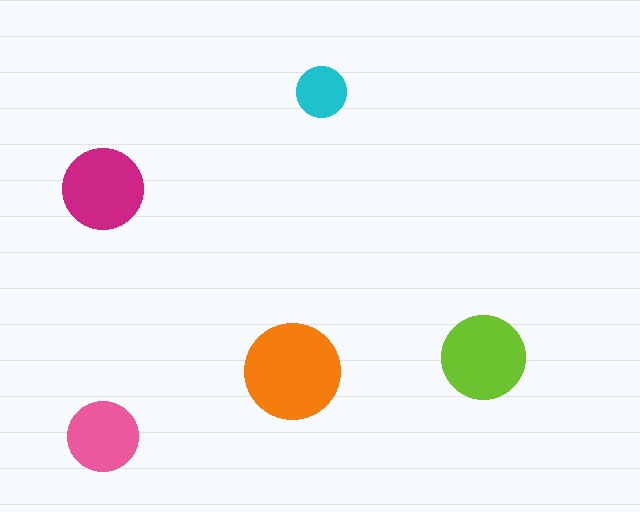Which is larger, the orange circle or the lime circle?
The orange one.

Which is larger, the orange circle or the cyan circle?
The orange one.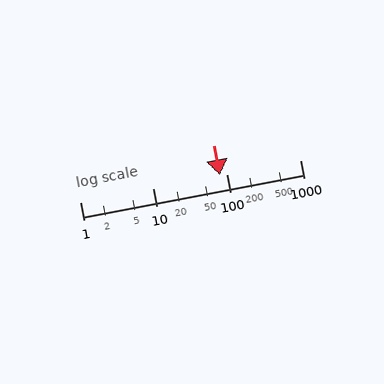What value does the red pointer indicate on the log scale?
The pointer indicates approximately 81.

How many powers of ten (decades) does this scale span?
The scale spans 3 decades, from 1 to 1000.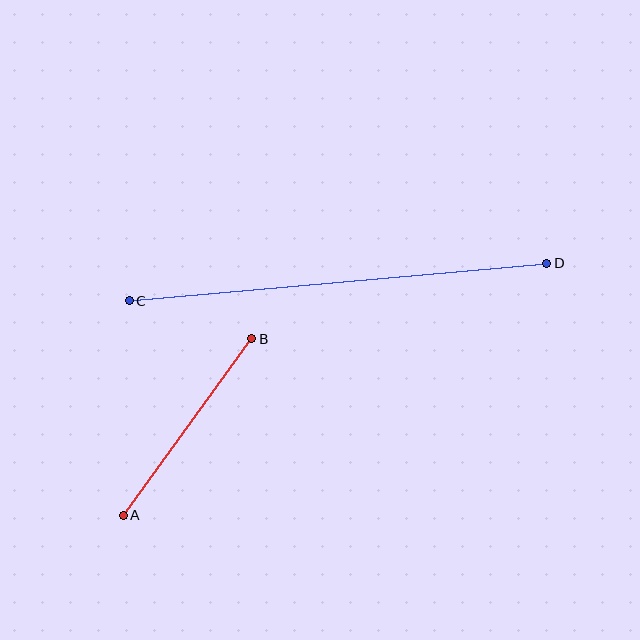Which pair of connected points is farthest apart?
Points C and D are farthest apart.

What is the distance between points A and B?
The distance is approximately 218 pixels.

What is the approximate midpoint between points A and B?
The midpoint is at approximately (187, 427) pixels.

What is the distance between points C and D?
The distance is approximately 419 pixels.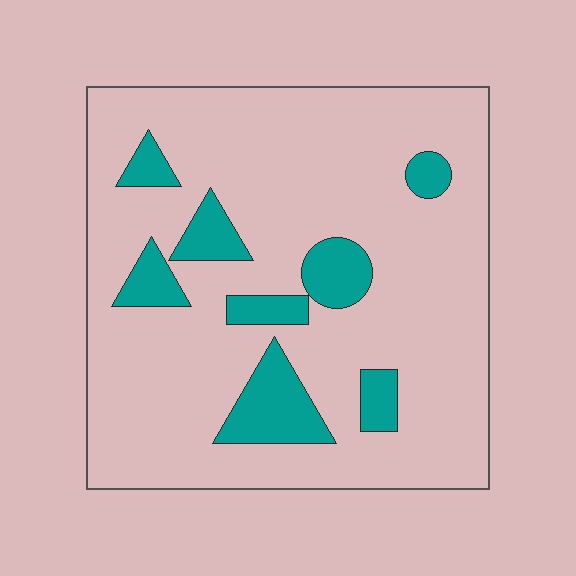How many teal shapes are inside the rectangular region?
8.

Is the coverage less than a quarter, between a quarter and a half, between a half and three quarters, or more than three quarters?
Less than a quarter.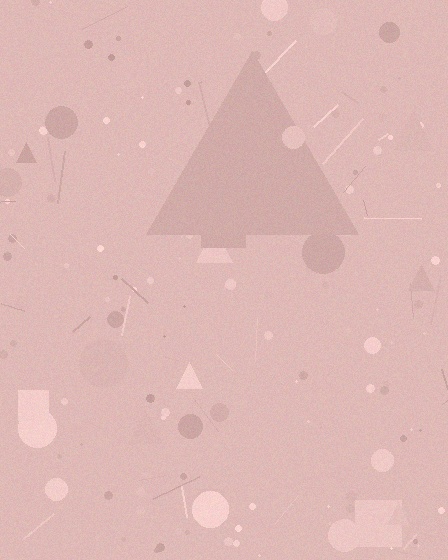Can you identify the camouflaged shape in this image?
The camouflaged shape is a triangle.